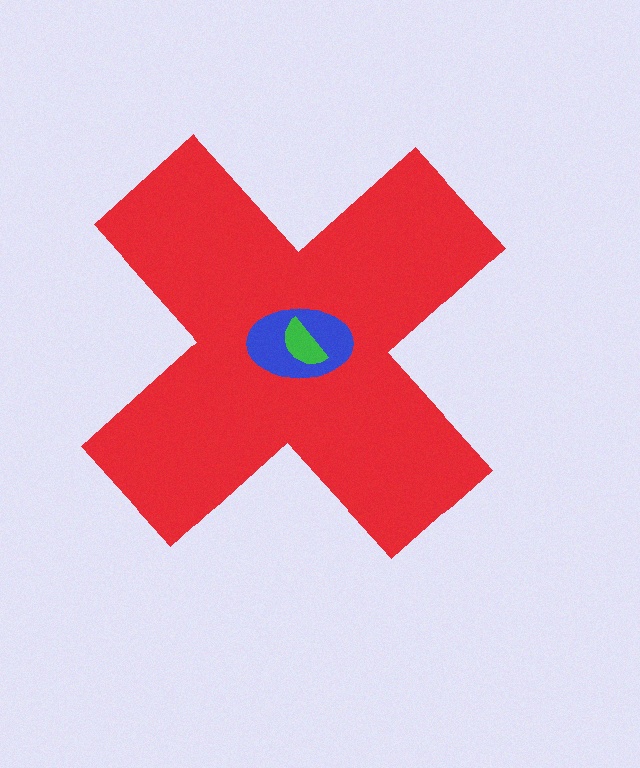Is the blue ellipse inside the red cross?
Yes.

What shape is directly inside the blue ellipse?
The green semicircle.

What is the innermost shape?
The green semicircle.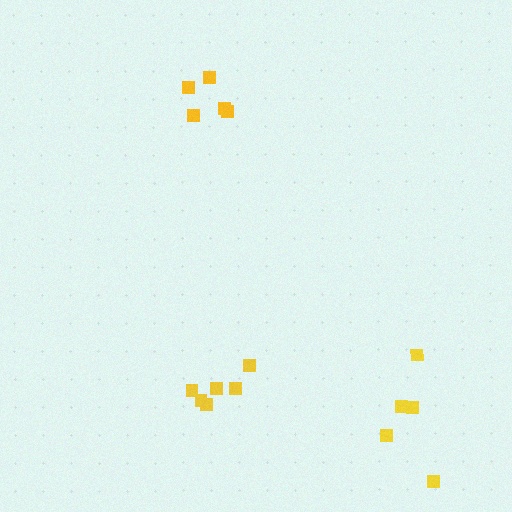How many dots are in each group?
Group 1: 6 dots, Group 2: 5 dots, Group 3: 5 dots (16 total).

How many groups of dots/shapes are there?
There are 3 groups.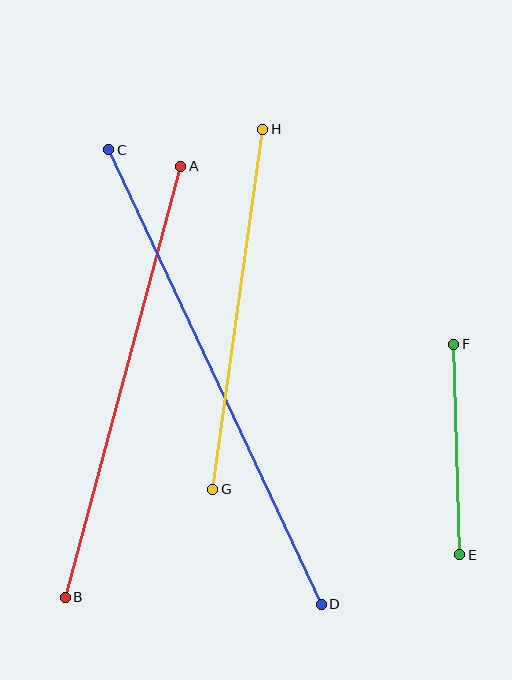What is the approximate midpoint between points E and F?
The midpoint is at approximately (457, 449) pixels.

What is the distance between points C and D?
The distance is approximately 502 pixels.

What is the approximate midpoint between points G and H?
The midpoint is at approximately (238, 309) pixels.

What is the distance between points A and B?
The distance is approximately 446 pixels.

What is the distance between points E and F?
The distance is approximately 211 pixels.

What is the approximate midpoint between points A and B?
The midpoint is at approximately (123, 382) pixels.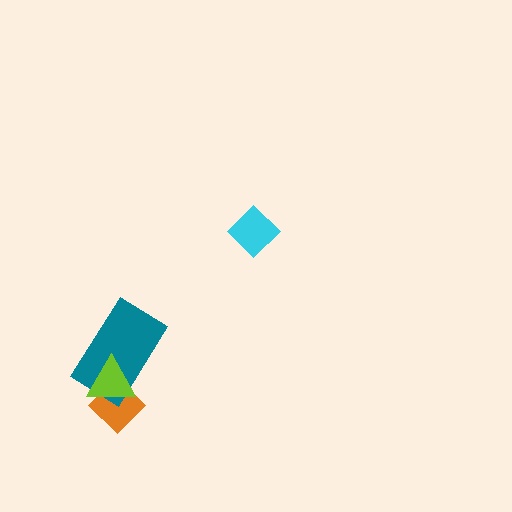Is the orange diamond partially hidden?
Yes, it is partially covered by another shape.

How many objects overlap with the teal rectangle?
2 objects overlap with the teal rectangle.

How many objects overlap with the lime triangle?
2 objects overlap with the lime triangle.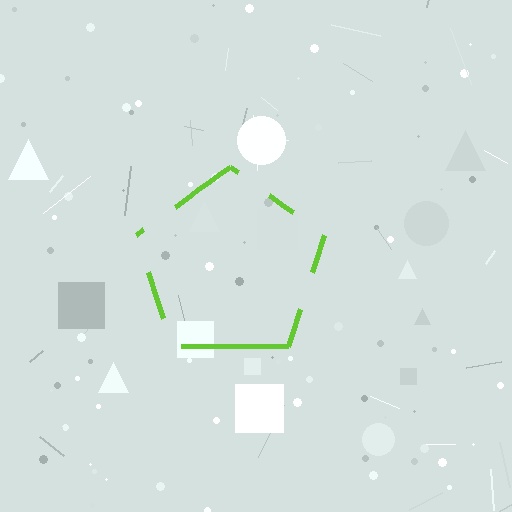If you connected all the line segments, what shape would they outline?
They would outline a pentagon.